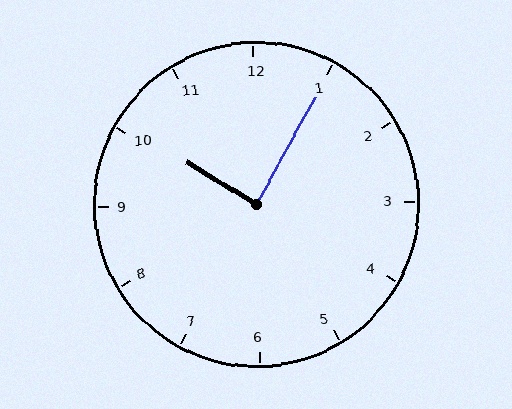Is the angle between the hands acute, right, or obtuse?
It is right.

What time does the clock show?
10:05.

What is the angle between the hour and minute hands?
Approximately 88 degrees.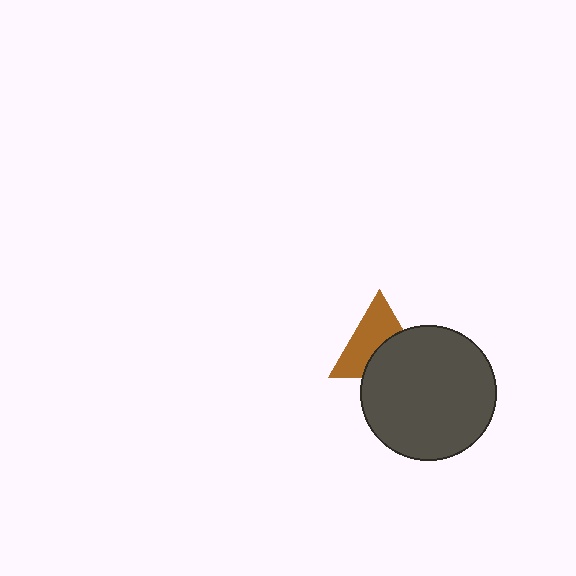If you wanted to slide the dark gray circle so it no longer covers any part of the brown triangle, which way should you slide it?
Slide it down — that is the most direct way to separate the two shapes.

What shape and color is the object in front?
The object in front is a dark gray circle.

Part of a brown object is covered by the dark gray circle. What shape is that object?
It is a triangle.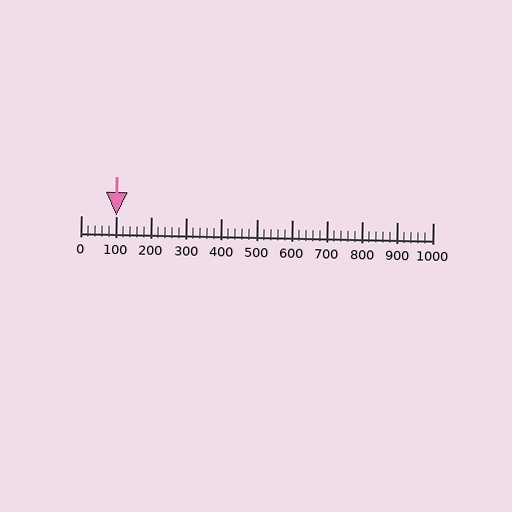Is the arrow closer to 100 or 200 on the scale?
The arrow is closer to 100.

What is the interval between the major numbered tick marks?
The major tick marks are spaced 100 units apart.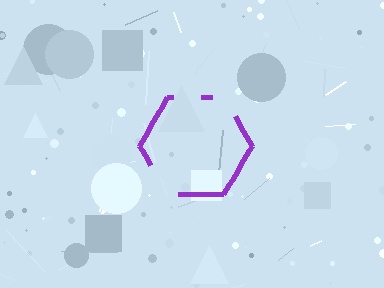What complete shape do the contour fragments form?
The contour fragments form a hexagon.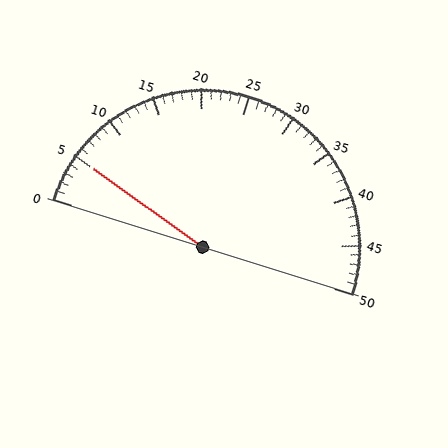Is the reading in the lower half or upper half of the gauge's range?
The reading is in the lower half of the range (0 to 50).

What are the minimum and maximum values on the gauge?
The gauge ranges from 0 to 50.